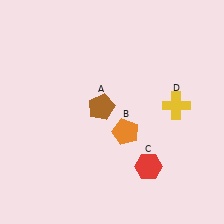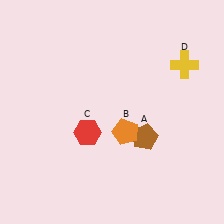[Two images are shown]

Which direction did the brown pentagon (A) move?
The brown pentagon (A) moved right.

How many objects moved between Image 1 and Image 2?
3 objects moved between the two images.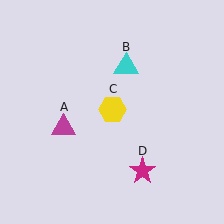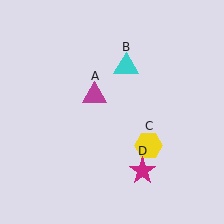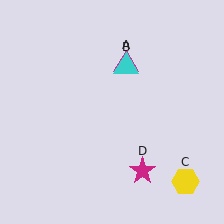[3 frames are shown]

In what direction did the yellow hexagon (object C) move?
The yellow hexagon (object C) moved down and to the right.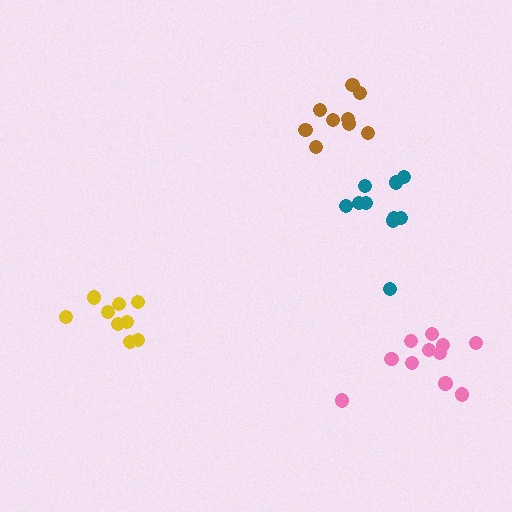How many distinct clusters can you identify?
There are 4 distinct clusters.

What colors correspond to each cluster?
The clusters are colored: brown, yellow, pink, teal.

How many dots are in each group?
Group 1: 9 dots, Group 2: 9 dots, Group 3: 11 dots, Group 4: 10 dots (39 total).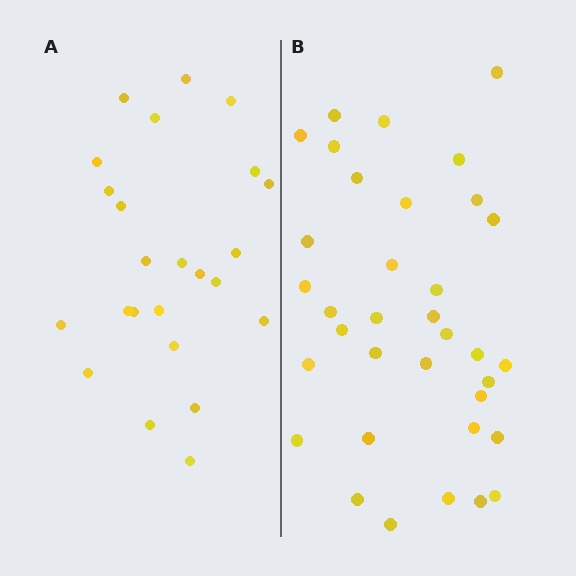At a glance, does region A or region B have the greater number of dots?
Region B (the right region) has more dots.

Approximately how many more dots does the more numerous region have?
Region B has roughly 12 or so more dots than region A.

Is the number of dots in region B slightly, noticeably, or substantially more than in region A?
Region B has substantially more. The ratio is roughly 1.5 to 1.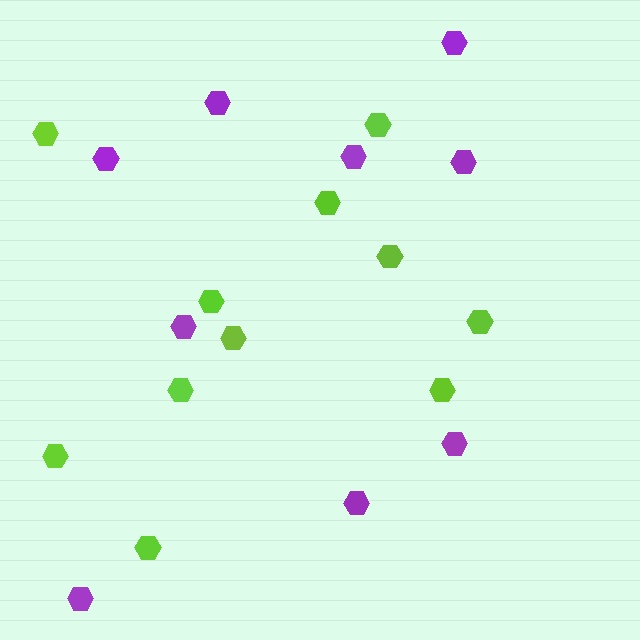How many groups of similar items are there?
There are 2 groups: one group of lime hexagons (11) and one group of purple hexagons (9).